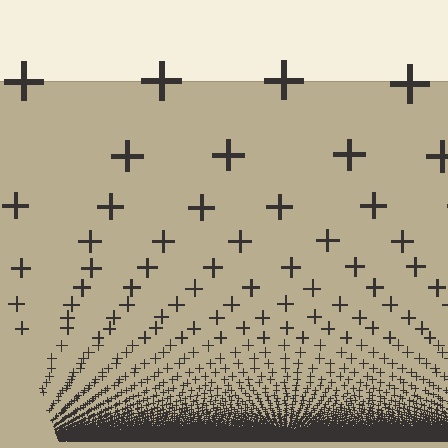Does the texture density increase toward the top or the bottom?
Density increases toward the bottom.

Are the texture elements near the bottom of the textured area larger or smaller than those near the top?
Smaller. The gradient is inverted — elements near the bottom are smaller and denser.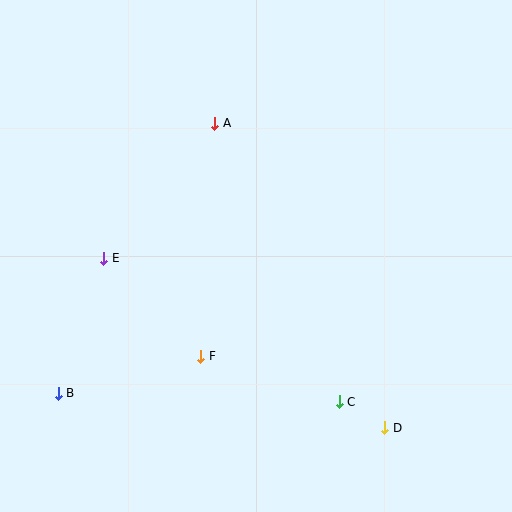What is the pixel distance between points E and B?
The distance between E and B is 143 pixels.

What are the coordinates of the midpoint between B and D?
The midpoint between B and D is at (221, 411).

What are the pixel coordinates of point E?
Point E is at (104, 258).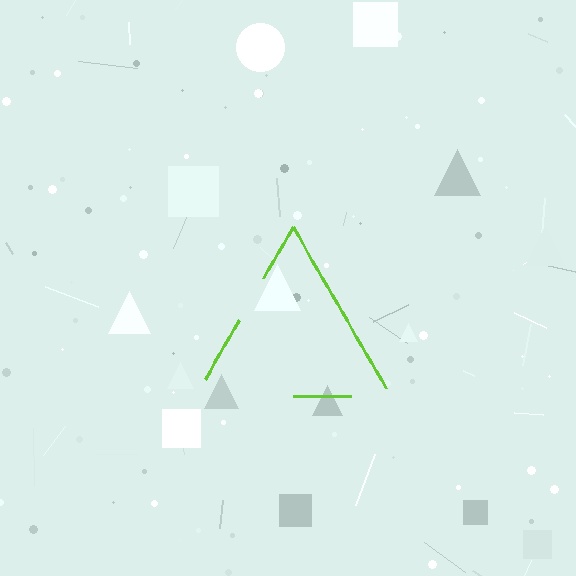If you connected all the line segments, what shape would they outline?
They would outline a triangle.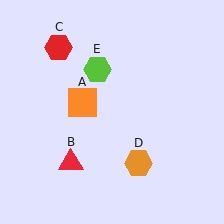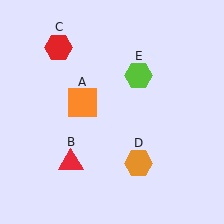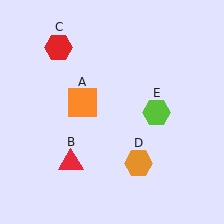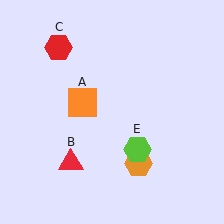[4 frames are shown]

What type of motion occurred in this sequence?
The lime hexagon (object E) rotated clockwise around the center of the scene.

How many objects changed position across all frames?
1 object changed position: lime hexagon (object E).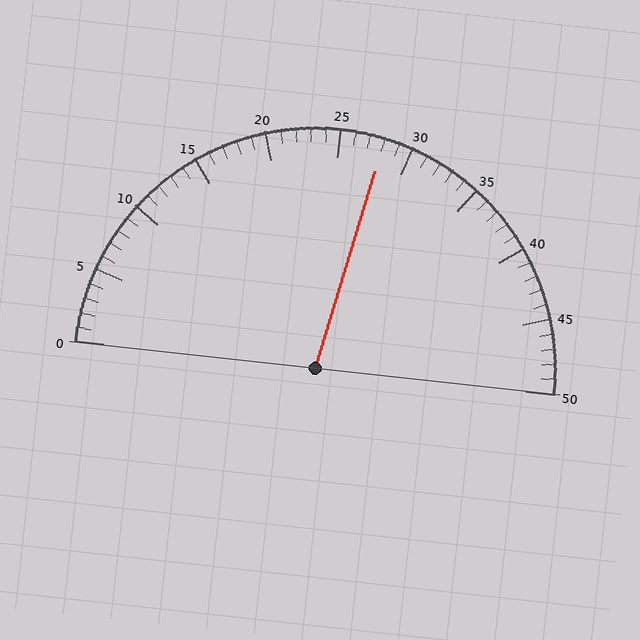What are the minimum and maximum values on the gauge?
The gauge ranges from 0 to 50.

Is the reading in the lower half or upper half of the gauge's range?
The reading is in the upper half of the range (0 to 50).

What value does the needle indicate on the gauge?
The needle indicates approximately 28.